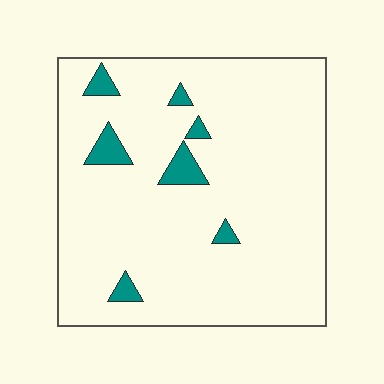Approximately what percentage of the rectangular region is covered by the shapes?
Approximately 5%.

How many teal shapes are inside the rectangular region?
7.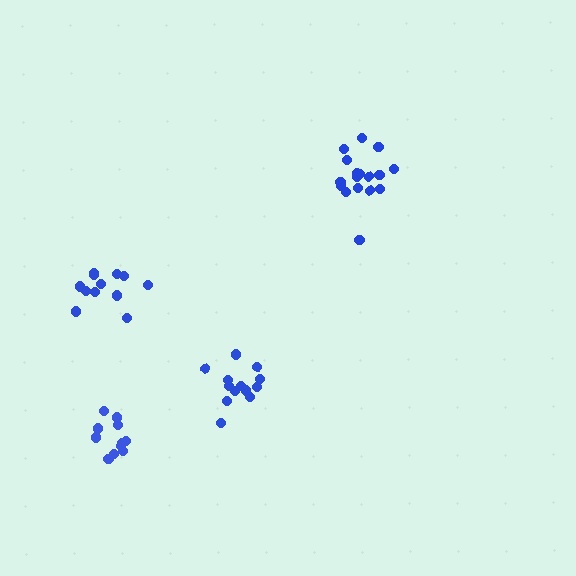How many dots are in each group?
Group 1: 17 dots, Group 2: 13 dots, Group 3: 11 dots, Group 4: 12 dots (53 total).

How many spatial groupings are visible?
There are 4 spatial groupings.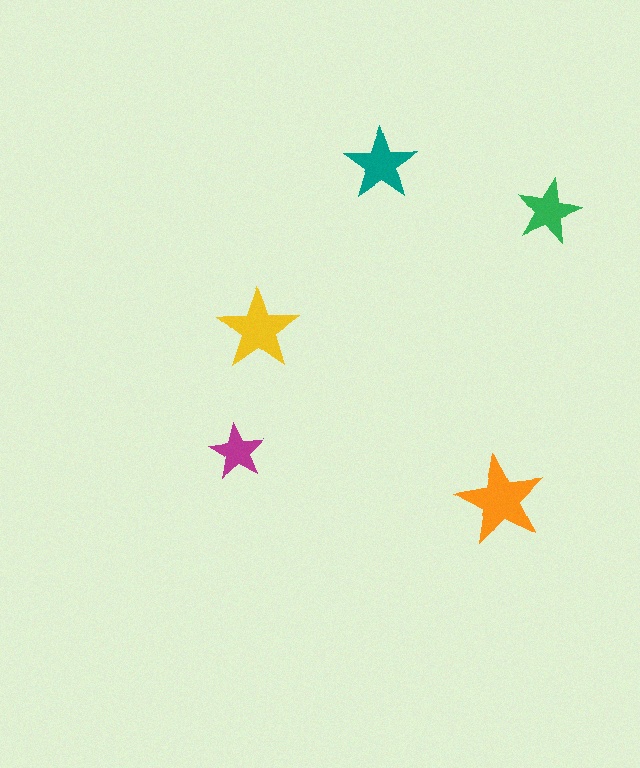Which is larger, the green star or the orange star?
The orange one.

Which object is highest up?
The teal star is topmost.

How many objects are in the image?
There are 5 objects in the image.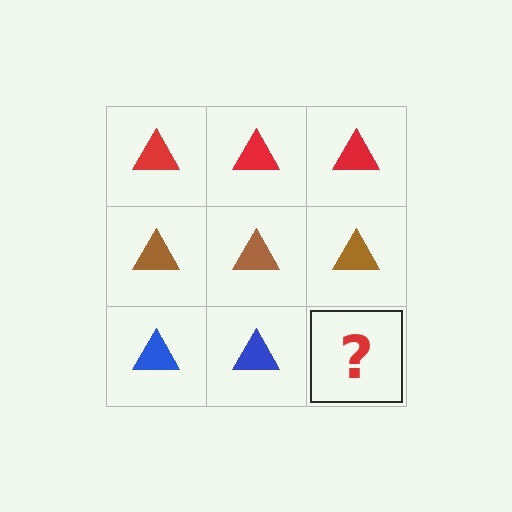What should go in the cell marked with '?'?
The missing cell should contain a blue triangle.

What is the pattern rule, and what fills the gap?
The rule is that each row has a consistent color. The gap should be filled with a blue triangle.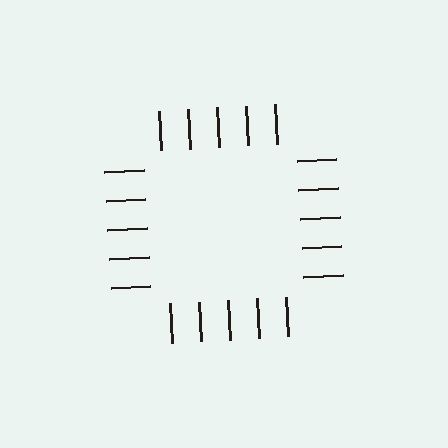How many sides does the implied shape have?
4 sides — the line-ends trace a square.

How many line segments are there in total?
20 — 5 along each of the 4 edges.